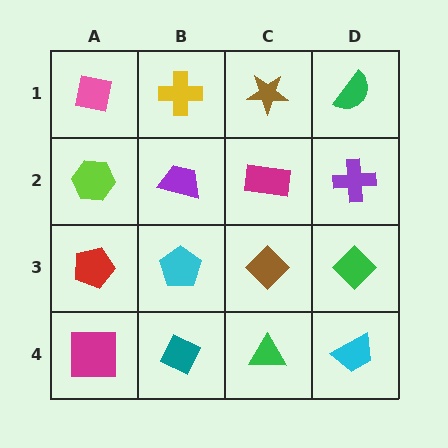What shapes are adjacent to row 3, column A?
A lime hexagon (row 2, column A), a magenta square (row 4, column A), a cyan pentagon (row 3, column B).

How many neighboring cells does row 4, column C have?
3.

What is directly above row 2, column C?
A brown star.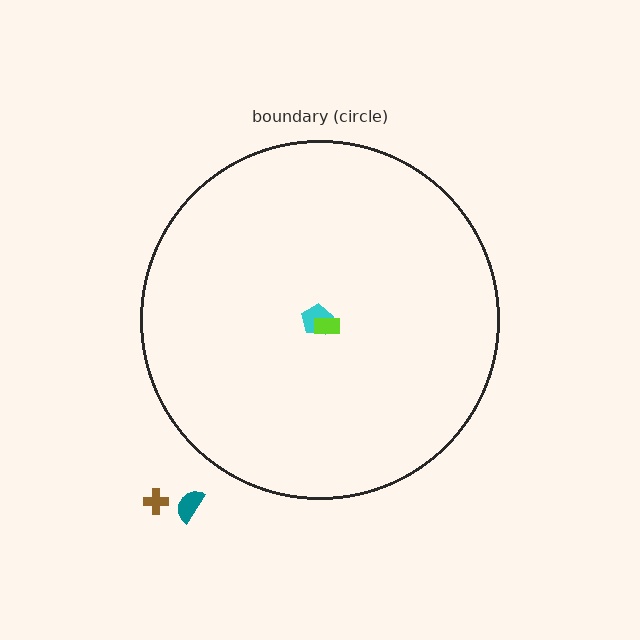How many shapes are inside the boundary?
2 inside, 2 outside.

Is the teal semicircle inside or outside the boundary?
Outside.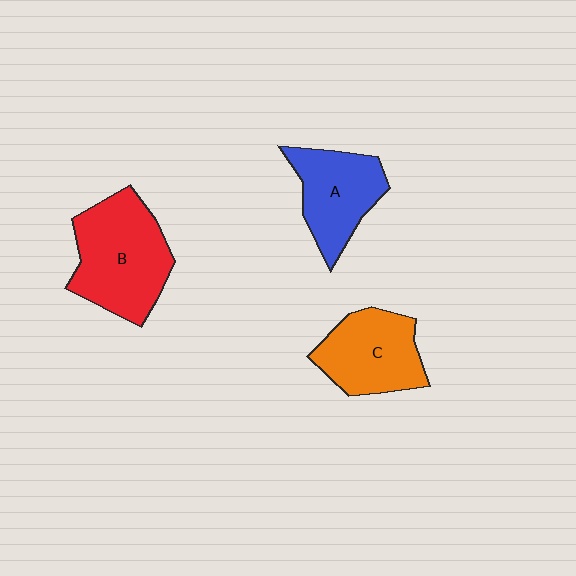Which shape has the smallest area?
Shape A (blue).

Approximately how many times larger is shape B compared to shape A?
Approximately 1.4 times.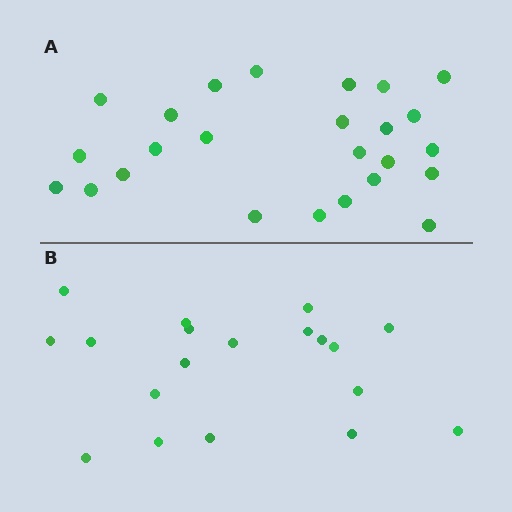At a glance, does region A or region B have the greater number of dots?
Region A (the top region) has more dots.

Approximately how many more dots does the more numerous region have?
Region A has about 6 more dots than region B.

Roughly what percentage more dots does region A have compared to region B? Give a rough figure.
About 30% more.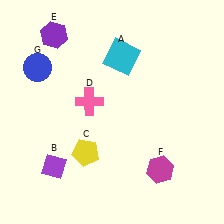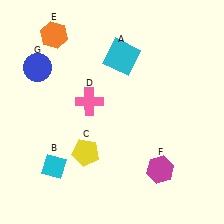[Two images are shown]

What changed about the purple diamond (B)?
In Image 1, B is purple. In Image 2, it changed to cyan.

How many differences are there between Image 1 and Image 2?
There are 2 differences between the two images.